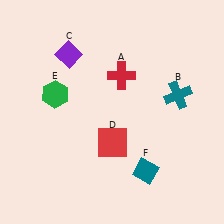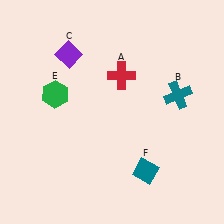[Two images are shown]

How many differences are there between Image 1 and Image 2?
There is 1 difference between the two images.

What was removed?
The red square (D) was removed in Image 2.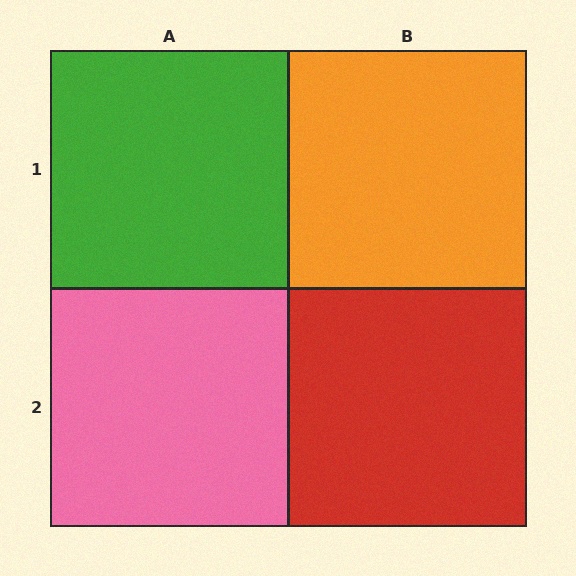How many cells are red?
1 cell is red.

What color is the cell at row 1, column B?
Orange.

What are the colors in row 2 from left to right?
Pink, red.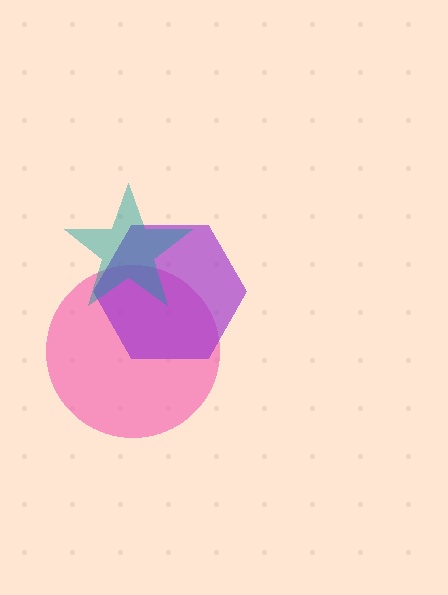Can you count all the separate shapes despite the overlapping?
Yes, there are 3 separate shapes.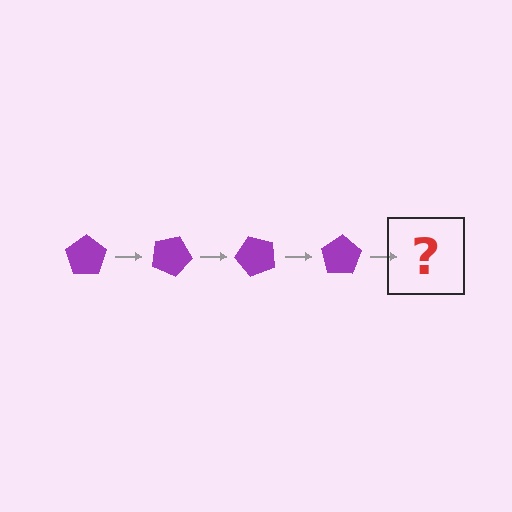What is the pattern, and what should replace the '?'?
The pattern is that the pentagon rotates 25 degrees each step. The '?' should be a purple pentagon rotated 100 degrees.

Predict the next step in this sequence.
The next step is a purple pentagon rotated 100 degrees.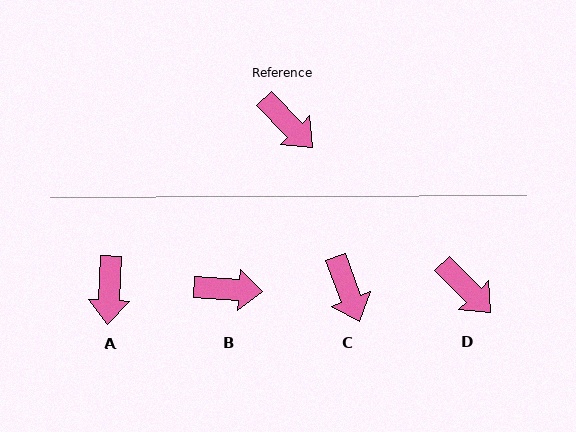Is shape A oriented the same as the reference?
No, it is off by about 47 degrees.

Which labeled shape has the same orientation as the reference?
D.